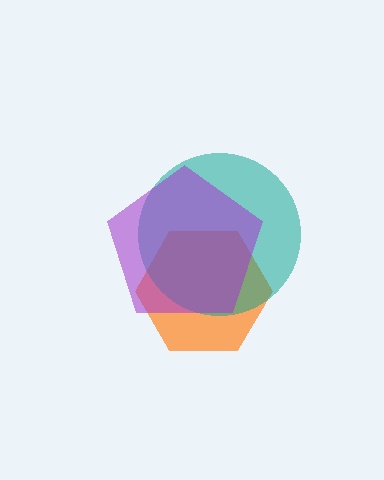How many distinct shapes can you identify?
There are 3 distinct shapes: an orange hexagon, a teal circle, a purple pentagon.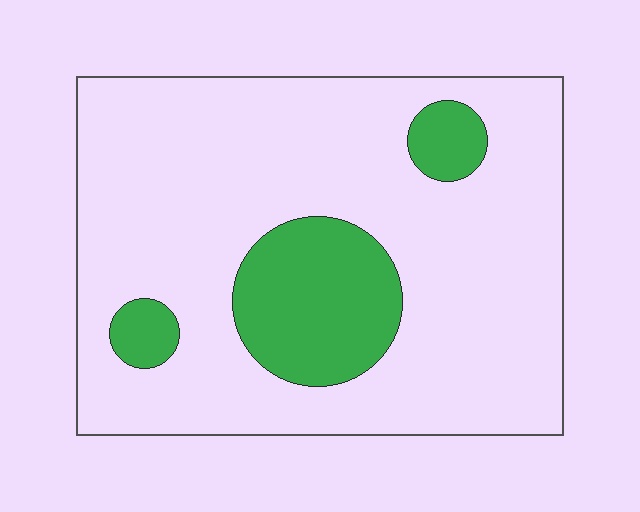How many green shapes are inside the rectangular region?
3.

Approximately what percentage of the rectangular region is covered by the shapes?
Approximately 20%.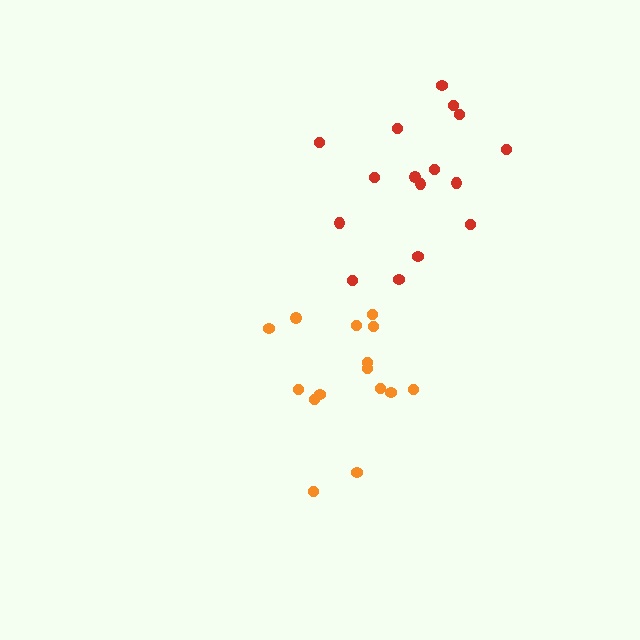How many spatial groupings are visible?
There are 2 spatial groupings.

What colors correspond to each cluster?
The clusters are colored: orange, red.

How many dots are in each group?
Group 1: 15 dots, Group 2: 16 dots (31 total).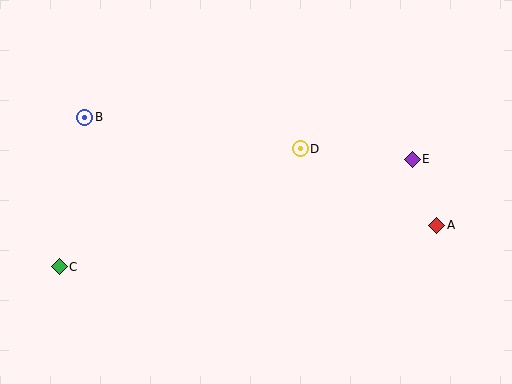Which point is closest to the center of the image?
Point D at (300, 149) is closest to the center.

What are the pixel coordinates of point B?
Point B is at (85, 117).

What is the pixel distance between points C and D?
The distance between C and D is 268 pixels.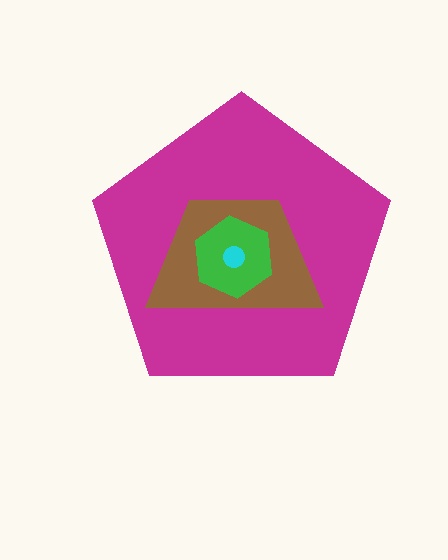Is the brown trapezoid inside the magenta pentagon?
Yes.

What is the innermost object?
The cyan circle.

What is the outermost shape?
The magenta pentagon.